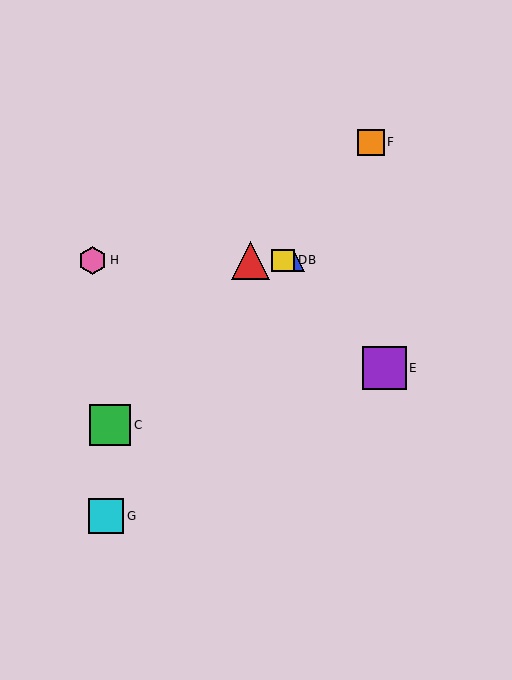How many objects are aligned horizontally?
4 objects (A, B, D, H) are aligned horizontally.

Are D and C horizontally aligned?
No, D is at y≈260 and C is at y≈425.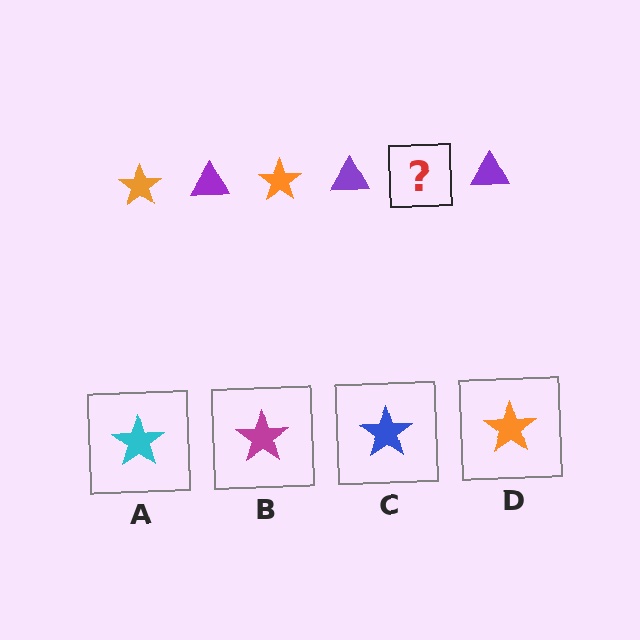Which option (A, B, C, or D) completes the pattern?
D.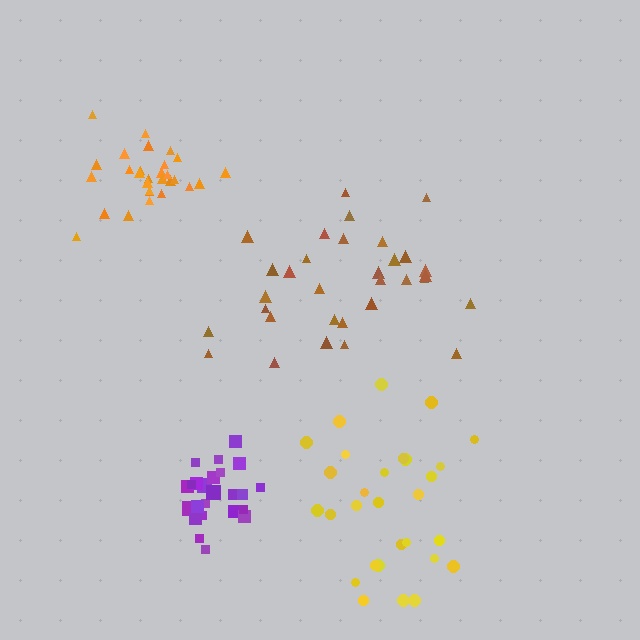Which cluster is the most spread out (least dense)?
Brown.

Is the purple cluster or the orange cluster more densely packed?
Purple.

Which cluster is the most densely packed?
Purple.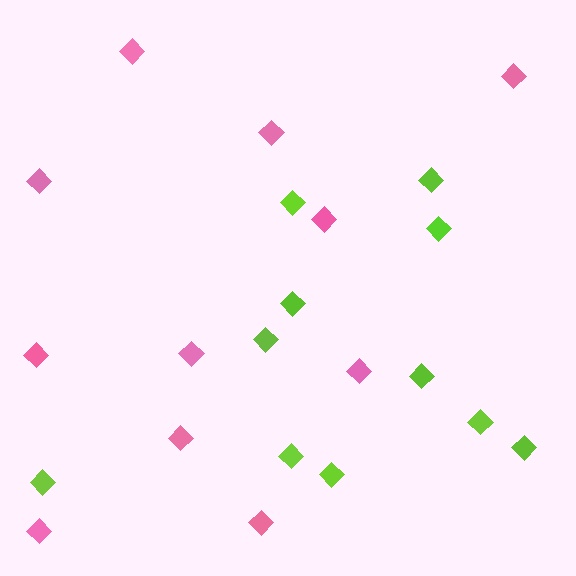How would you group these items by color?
There are 2 groups: one group of pink diamonds (11) and one group of lime diamonds (11).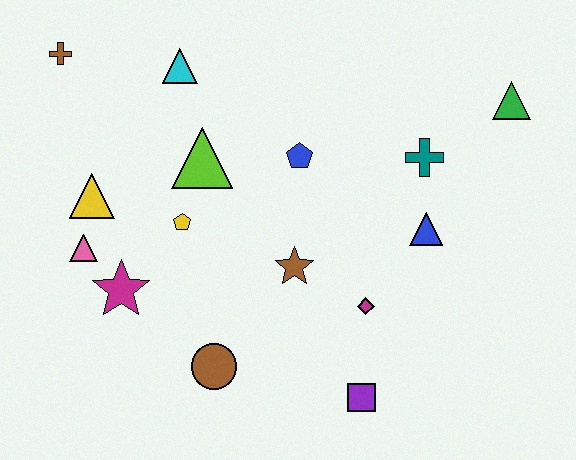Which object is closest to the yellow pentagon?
The lime triangle is closest to the yellow pentagon.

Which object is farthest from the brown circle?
The green triangle is farthest from the brown circle.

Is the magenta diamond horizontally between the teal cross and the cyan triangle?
Yes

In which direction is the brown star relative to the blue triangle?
The brown star is to the left of the blue triangle.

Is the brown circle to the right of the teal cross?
No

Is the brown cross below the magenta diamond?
No